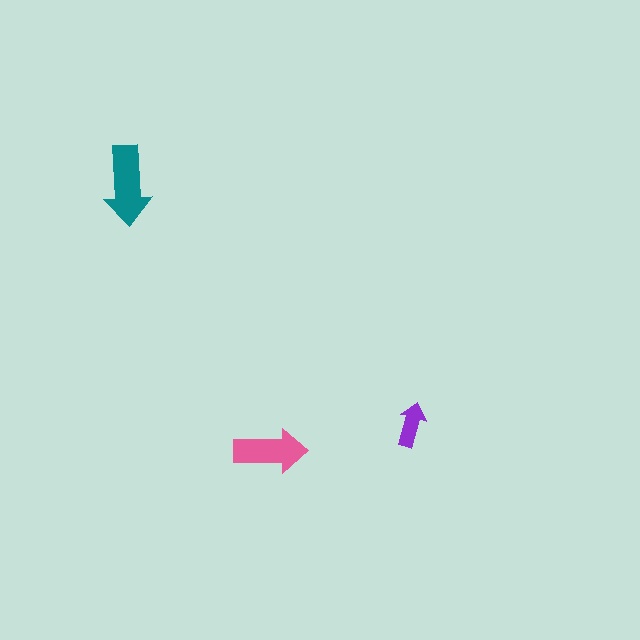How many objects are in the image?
There are 3 objects in the image.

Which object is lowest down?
The pink arrow is bottommost.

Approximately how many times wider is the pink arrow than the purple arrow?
About 1.5 times wider.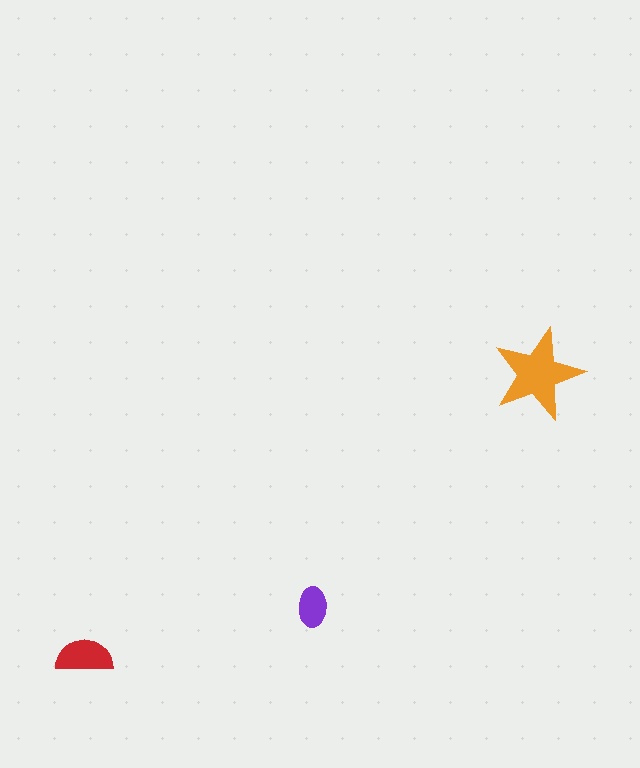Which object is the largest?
The orange star.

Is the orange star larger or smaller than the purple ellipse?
Larger.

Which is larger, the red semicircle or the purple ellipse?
The red semicircle.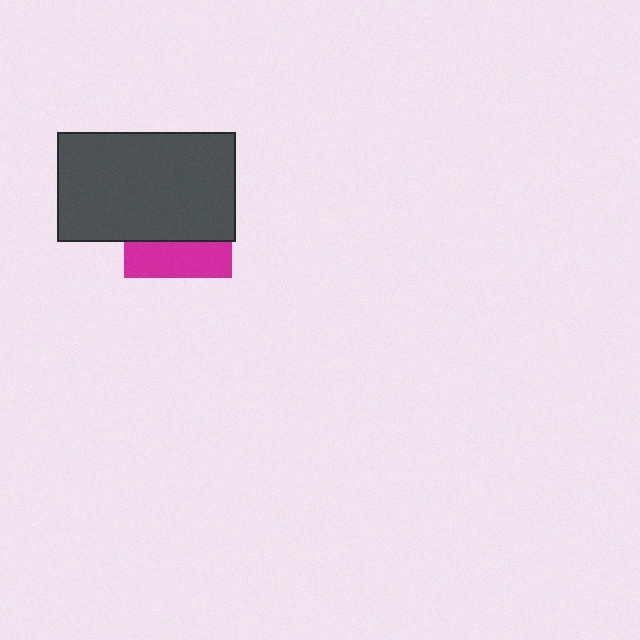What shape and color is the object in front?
The object in front is a dark gray rectangle.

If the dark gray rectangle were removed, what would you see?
You would see the complete magenta square.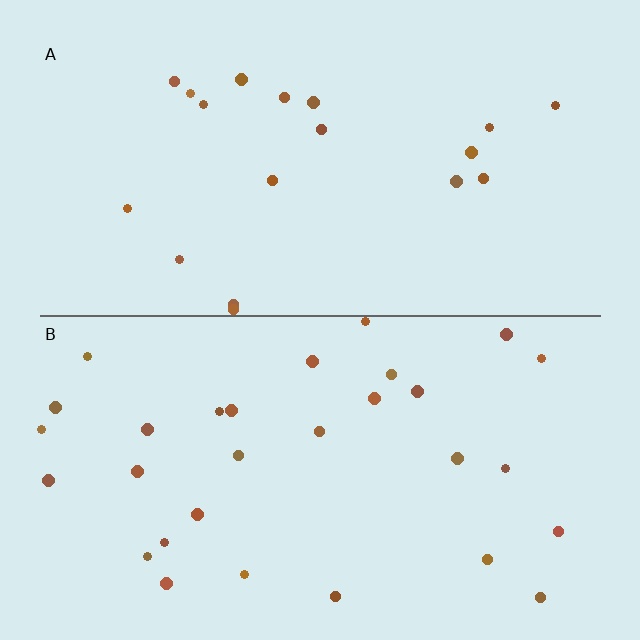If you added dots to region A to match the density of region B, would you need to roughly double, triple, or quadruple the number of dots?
Approximately double.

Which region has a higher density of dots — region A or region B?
B (the bottom).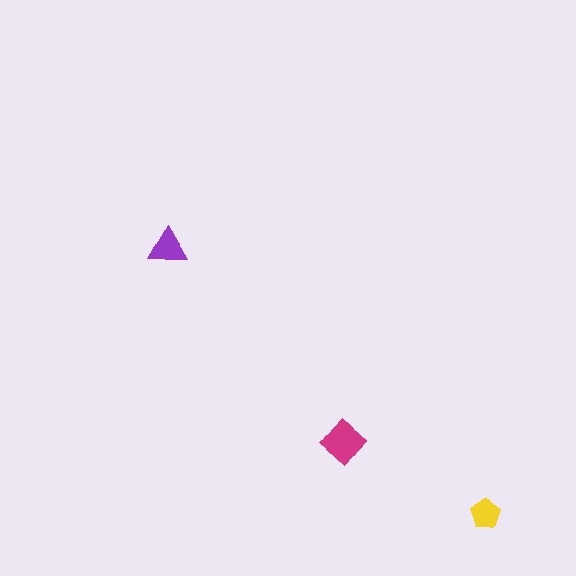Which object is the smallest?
The yellow pentagon.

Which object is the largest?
The magenta diamond.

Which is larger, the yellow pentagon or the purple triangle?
The purple triangle.